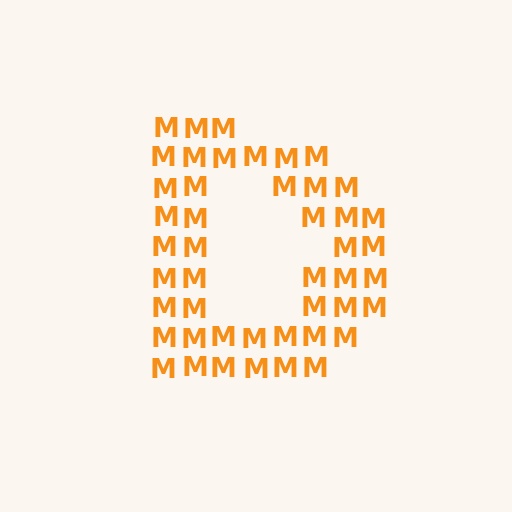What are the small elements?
The small elements are letter M's.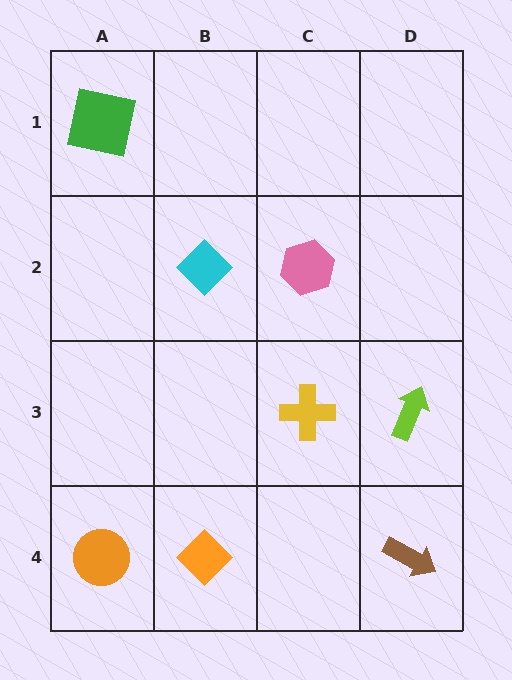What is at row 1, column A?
A green square.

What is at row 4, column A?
An orange circle.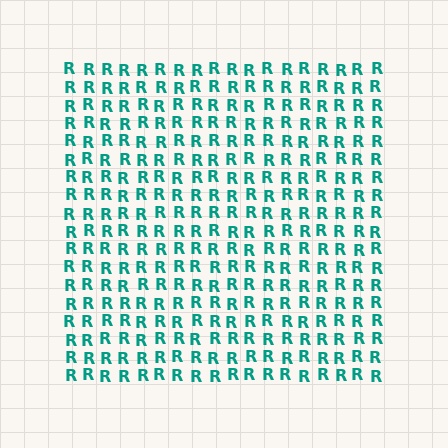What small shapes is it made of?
It is made of small letter R's.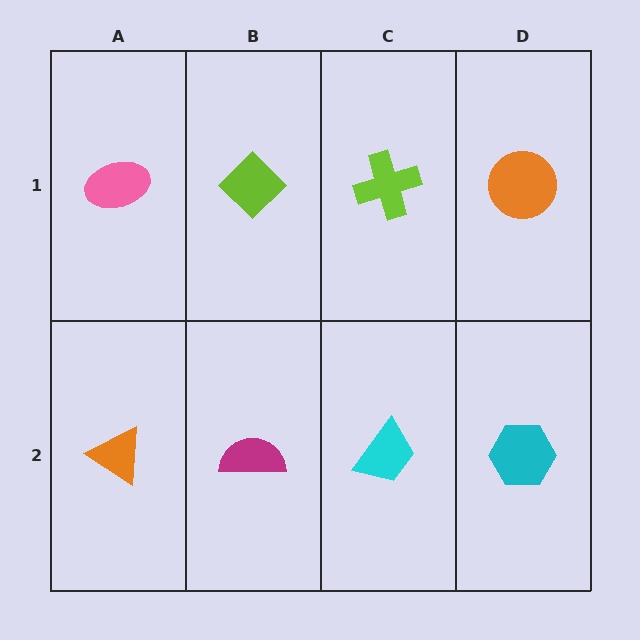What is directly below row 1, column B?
A magenta semicircle.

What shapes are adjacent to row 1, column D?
A cyan hexagon (row 2, column D), a lime cross (row 1, column C).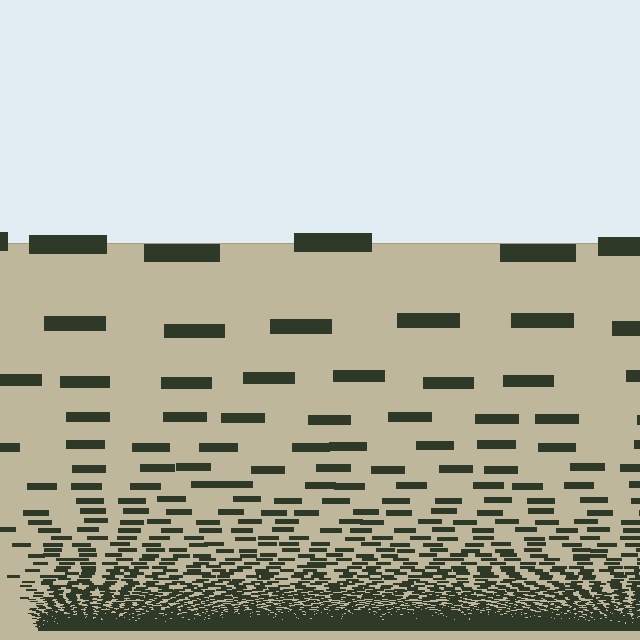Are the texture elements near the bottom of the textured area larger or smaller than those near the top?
Smaller. The gradient is inverted — elements near the bottom are smaller and denser.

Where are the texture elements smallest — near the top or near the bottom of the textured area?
Near the bottom.